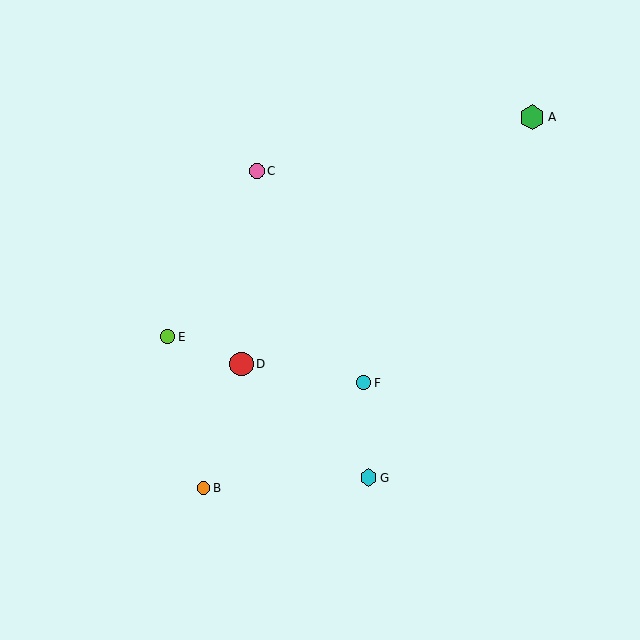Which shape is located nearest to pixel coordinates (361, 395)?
The cyan circle (labeled F) at (364, 383) is nearest to that location.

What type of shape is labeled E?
Shape E is a lime circle.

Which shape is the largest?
The green hexagon (labeled A) is the largest.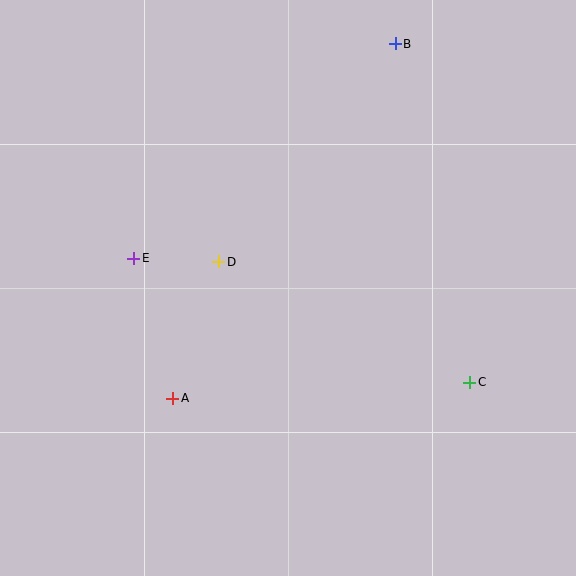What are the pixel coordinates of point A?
Point A is at (173, 398).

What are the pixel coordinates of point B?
Point B is at (395, 44).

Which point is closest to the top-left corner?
Point E is closest to the top-left corner.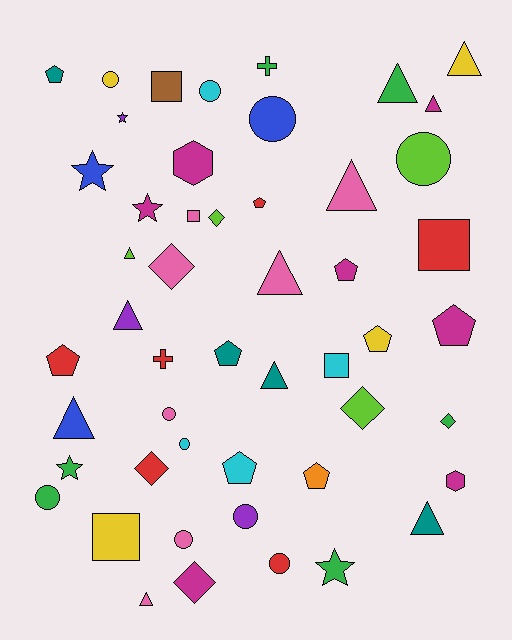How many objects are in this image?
There are 50 objects.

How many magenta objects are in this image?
There are 7 magenta objects.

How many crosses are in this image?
There are 2 crosses.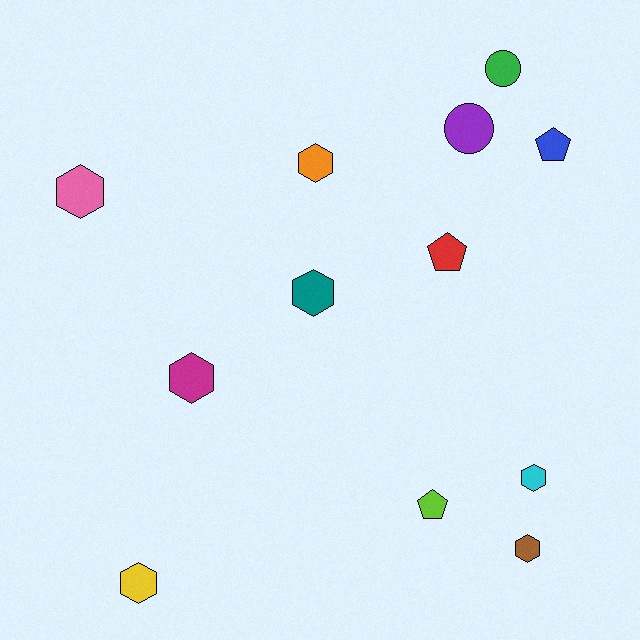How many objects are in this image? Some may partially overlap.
There are 12 objects.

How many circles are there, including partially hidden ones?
There are 2 circles.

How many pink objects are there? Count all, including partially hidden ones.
There is 1 pink object.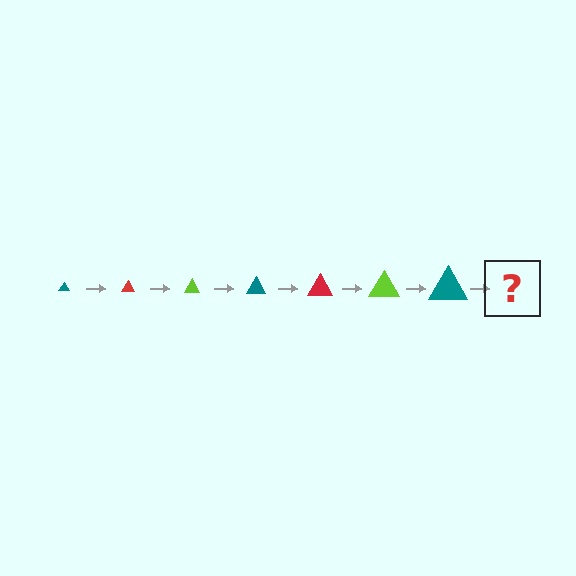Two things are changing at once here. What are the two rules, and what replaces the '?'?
The two rules are that the triangle grows larger each step and the color cycles through teal, red, and lime. The '?' should be a red triangle, larger than the previous one.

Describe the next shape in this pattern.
It should be a red triangle, larger than the previous one.